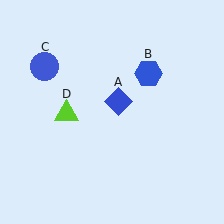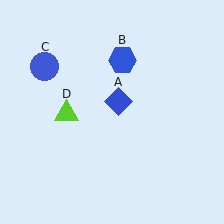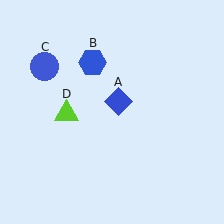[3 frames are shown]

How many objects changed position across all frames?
1 object changed position: blue hexagon (object B).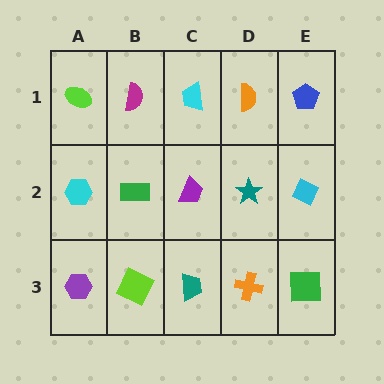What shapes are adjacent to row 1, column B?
A green rectangle (row 2, column B), a lime ellipse (row 1, column A), a cyan trapezoid (row 1, column C).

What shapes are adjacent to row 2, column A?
A lime ellipse (row 1, column A), a purple hexagon (row 3, column A), a green rectangle (row 2, column B).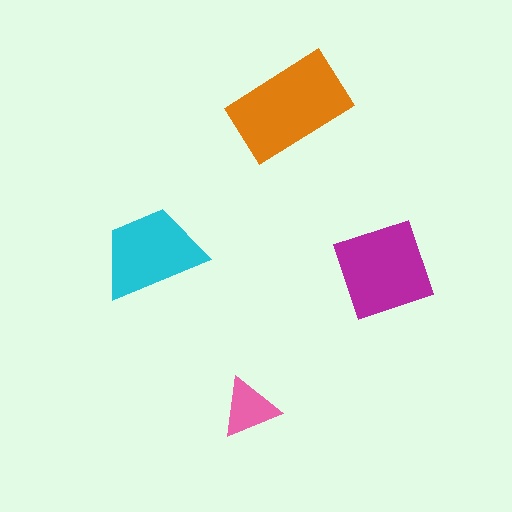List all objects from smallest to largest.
The pink triangle, the cyan trapezoid, the magenta square, the orange rectangle.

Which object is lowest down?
The pink triangle is bottommost.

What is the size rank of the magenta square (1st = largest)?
2nd.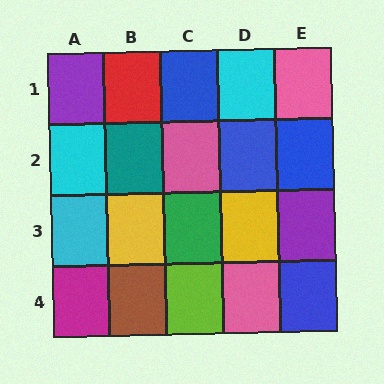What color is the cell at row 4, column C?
Lime.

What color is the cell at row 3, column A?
Cyan.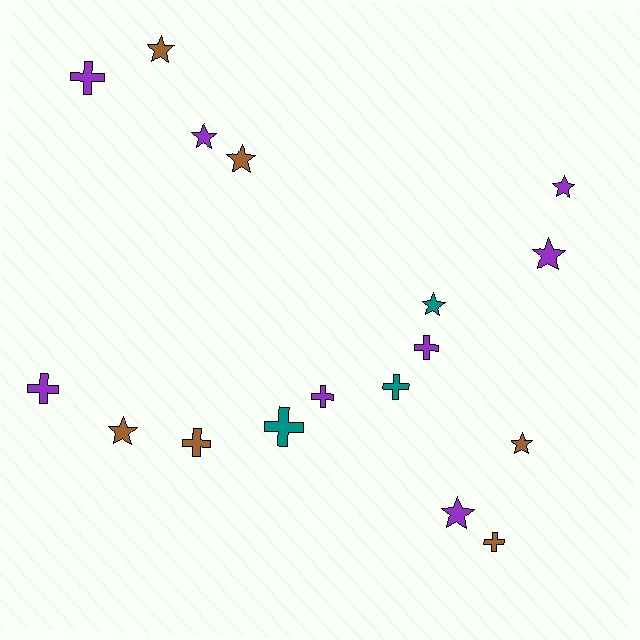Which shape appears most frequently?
Star, with 9 objects.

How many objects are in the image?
There are 17 objects.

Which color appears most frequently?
Purple, with 8 objects.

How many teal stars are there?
There is 1 teal star.